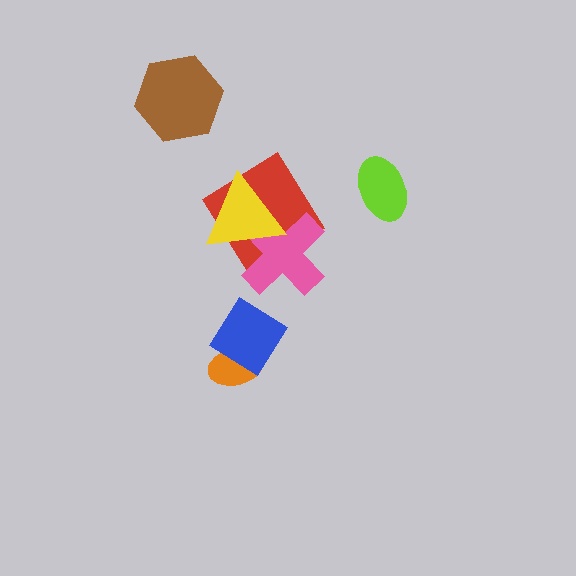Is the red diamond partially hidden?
Yes, it is partially covered by another shape.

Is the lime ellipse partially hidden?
No, no other shape covers it.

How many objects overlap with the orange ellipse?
1 object overlaps with the orange ellipse.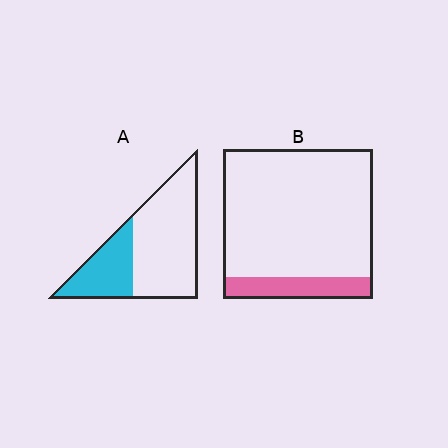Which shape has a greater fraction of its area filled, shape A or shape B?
Shape A.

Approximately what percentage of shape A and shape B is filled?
A is approximately 30% and B is approximately 15%.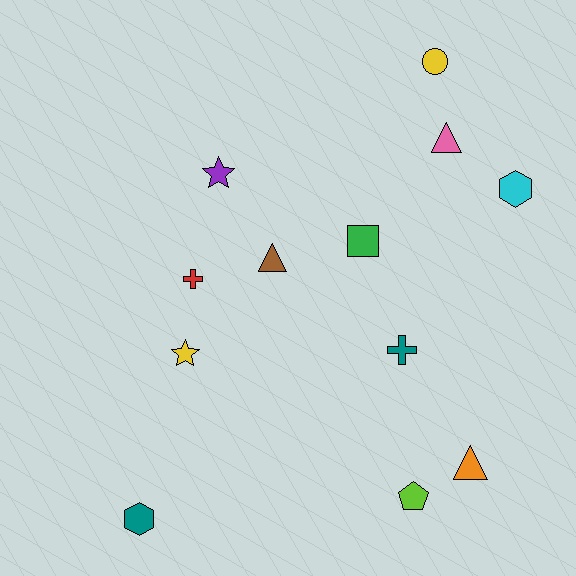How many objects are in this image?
There are 12 objects.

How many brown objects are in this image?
There is 1 brown object.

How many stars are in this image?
There are 2 stars.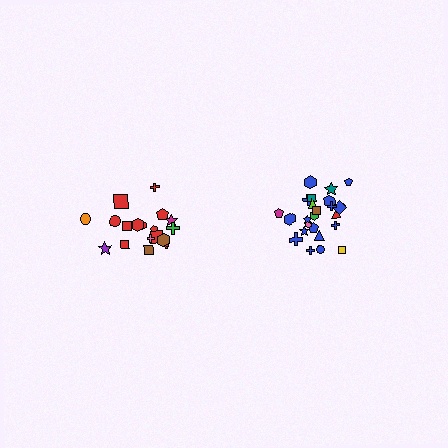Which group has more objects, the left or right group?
The right group.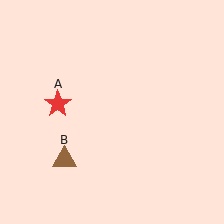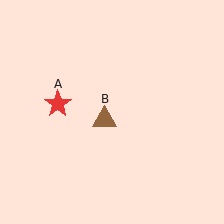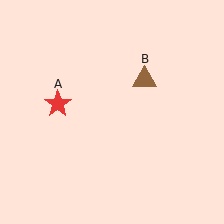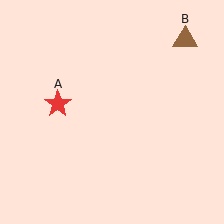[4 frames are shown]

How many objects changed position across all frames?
1 object changed position: brown triangle (object B).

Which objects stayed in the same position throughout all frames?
Red star (object A) remained stationary.